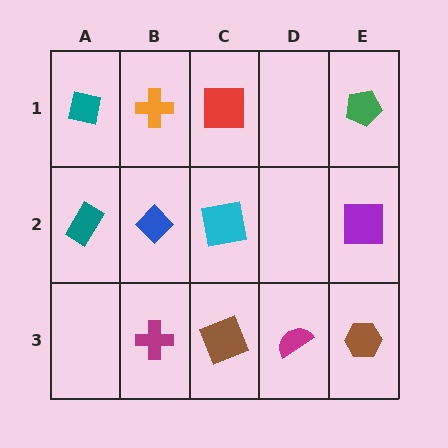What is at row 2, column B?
A blue diamond.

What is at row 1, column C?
A red square.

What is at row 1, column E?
A green pentagon.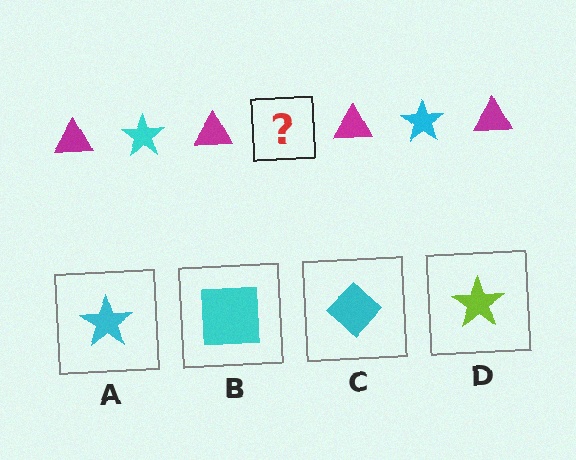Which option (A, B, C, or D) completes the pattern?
A.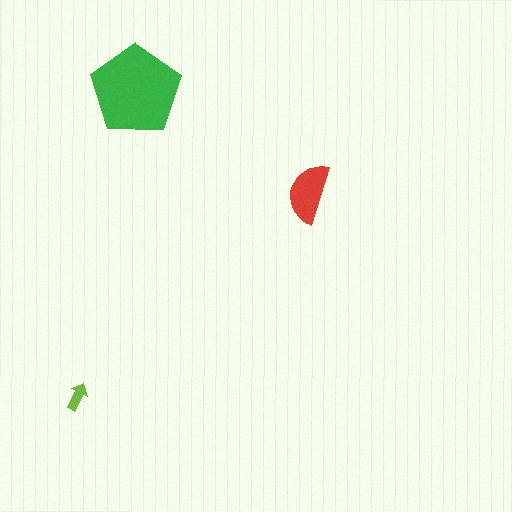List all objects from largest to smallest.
The green pentagon, the red semicircle, the lime arrow.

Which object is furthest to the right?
The red semicircle is rightmost.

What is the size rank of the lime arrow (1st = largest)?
3rd.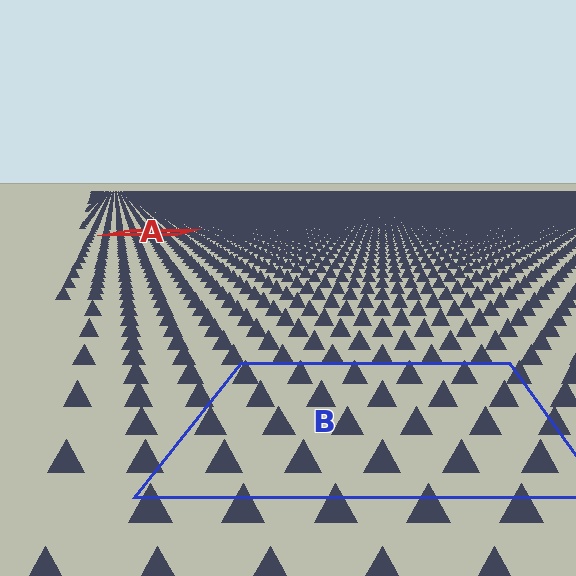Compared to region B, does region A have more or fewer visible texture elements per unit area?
Region A has more texture elements per unit area — they are packed more densely because it is farther away.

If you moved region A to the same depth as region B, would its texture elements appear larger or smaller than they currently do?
They would appear larger. At a closer depth, the same texture elements are projected at a bigger on-screen size.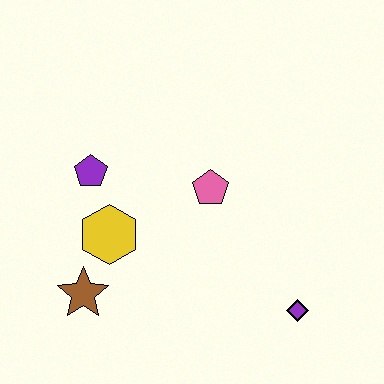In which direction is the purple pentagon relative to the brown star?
The purple pentagon is above the brown star.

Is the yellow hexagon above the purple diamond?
Yes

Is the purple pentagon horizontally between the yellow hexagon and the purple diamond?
No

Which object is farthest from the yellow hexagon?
The purple diamond is farthest from the yellow hexagon.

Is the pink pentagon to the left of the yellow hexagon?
No